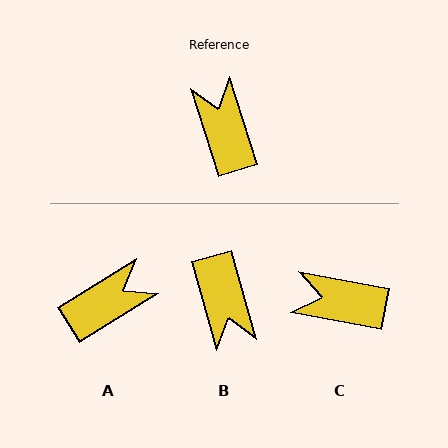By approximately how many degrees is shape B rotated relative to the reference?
Approximately 178 degrees counter-clockwise.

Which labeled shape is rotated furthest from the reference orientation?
B, about 178 degrees away.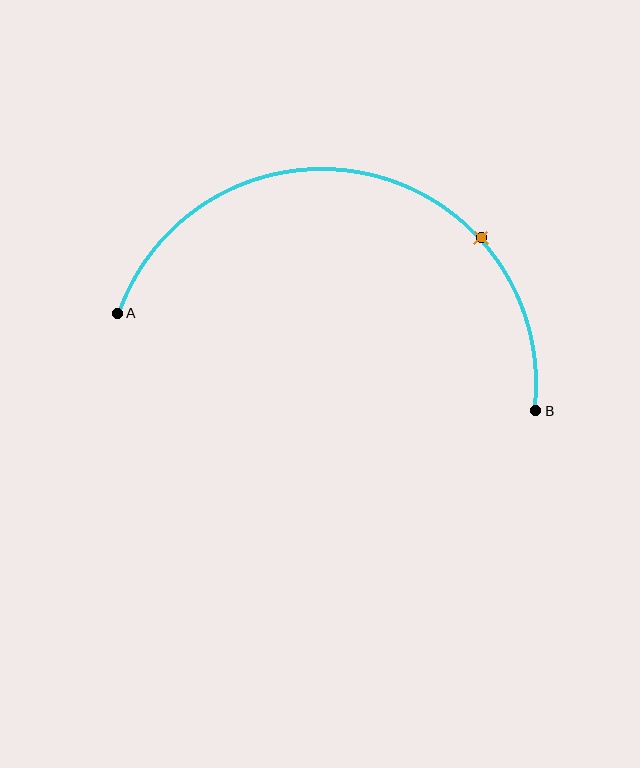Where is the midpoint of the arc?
The arc midpoint is the point on the curve farthest from the straight line joining A and B. It sits above that line.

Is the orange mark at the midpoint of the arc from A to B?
No. The orange mark lies on the arc but is closer to endpoint B. The arc midpoint would be at the point on the curve equidistant along the arc from both A and B.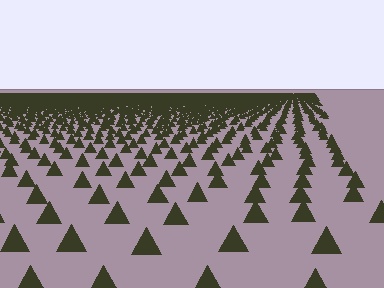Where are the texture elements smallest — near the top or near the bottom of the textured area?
Near the top.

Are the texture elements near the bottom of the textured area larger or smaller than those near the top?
Larger. Near the bottom, elements are closer to the viewer and appear at a bigger on-screen size.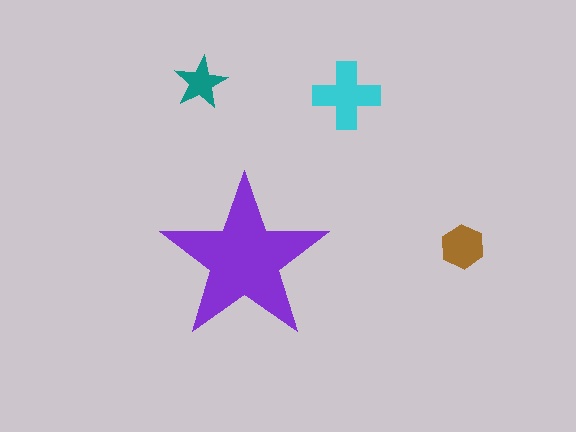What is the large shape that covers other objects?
A purple star.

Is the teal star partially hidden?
No, the teal star is fully visible.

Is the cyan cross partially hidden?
No, the cyan cross is fully visible.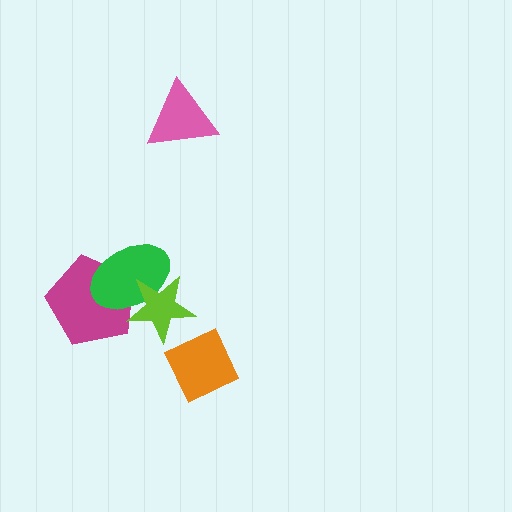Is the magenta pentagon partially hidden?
Yes, it is partially covered by another shape.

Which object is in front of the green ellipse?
The lime star is in front of the green ellipse.